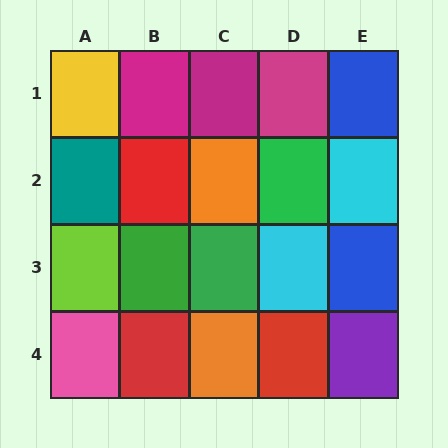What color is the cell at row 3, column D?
Cyan.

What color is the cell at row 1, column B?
Magenta.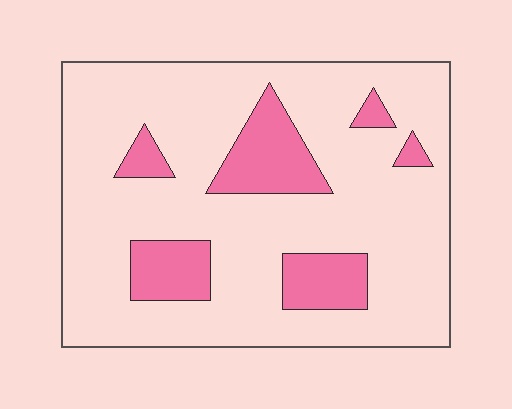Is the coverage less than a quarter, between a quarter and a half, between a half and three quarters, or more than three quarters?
Less than a quarter.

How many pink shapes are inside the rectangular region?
6.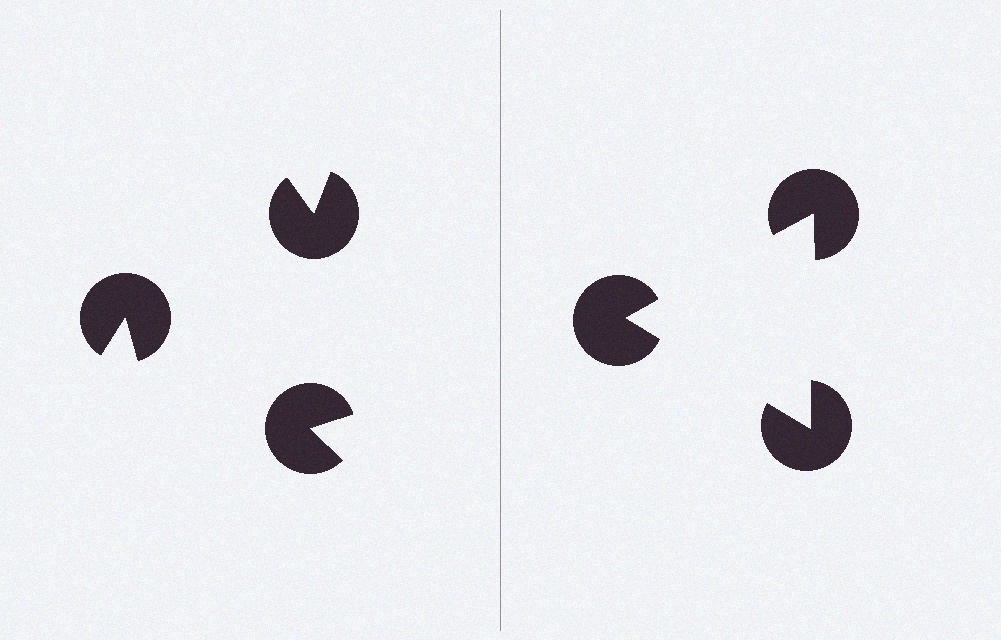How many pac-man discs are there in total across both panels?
6 — 3 on each side.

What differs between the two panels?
The pac-man discs are positioned identically on both sides; only the wedge orientations differ. On the right they align to a triangle; on the left they are misaligned.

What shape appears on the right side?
An illusory triangle.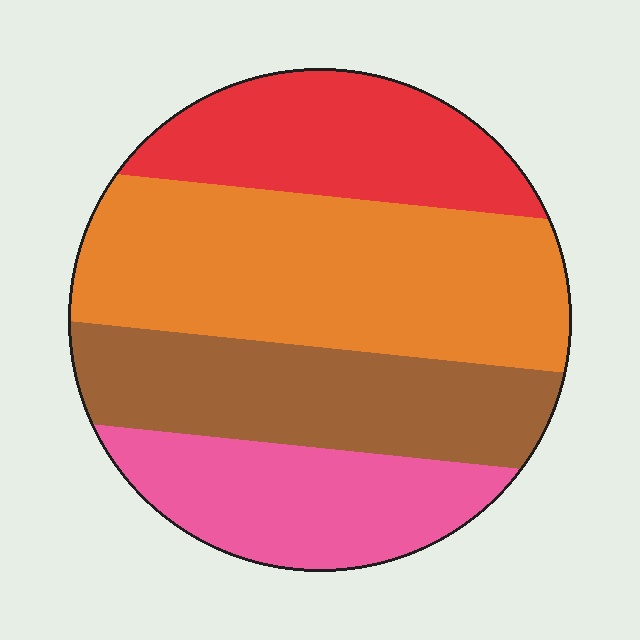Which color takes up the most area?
Orange, at roughly 35%.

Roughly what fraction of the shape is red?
Red covers 20% of the shape.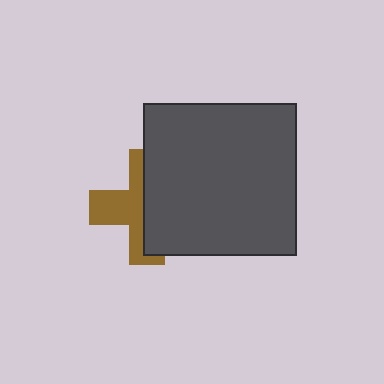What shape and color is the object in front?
The object in front is a dark gray square.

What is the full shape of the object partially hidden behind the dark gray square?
The partially hidden object is a brown cross.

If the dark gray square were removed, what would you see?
You would see the complete brown cross.